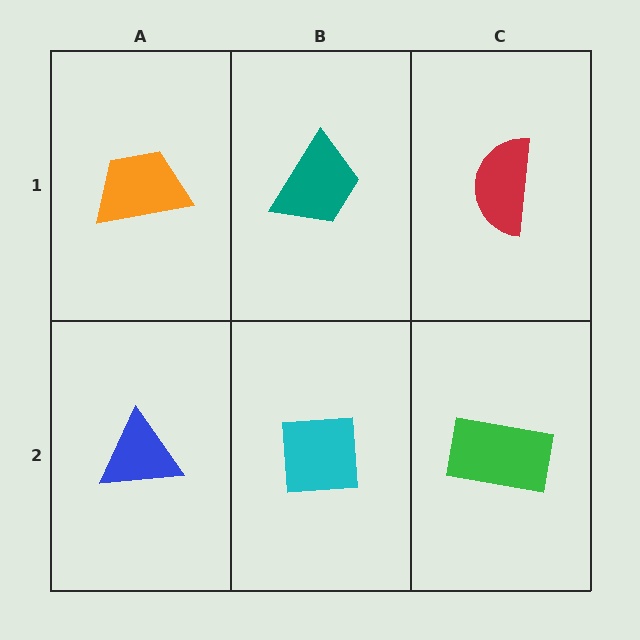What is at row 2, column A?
A blue triangle.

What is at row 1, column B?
A teal trapezoid.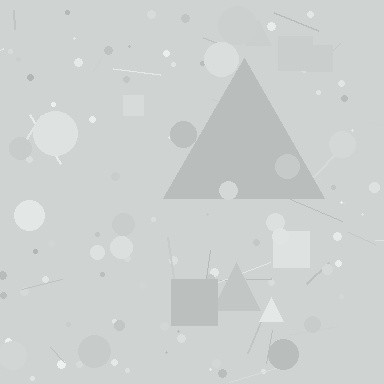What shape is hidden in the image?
A triangle is hidden in the image.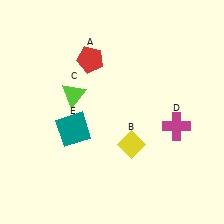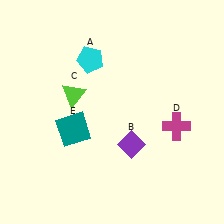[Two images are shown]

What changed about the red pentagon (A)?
In Image 1, A is red. In Image 2, it changed to cyan.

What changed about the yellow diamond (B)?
In Image 1, B is yellow. In Image 2, it changed to purple.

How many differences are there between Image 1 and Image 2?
There are 2 differences between the two images.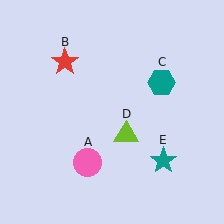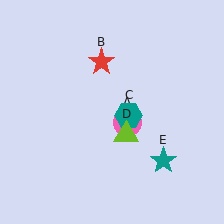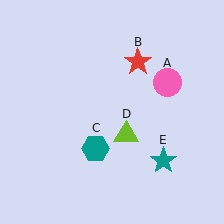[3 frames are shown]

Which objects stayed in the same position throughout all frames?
Lime triangle (object D) and teal star (object E) remained stationary.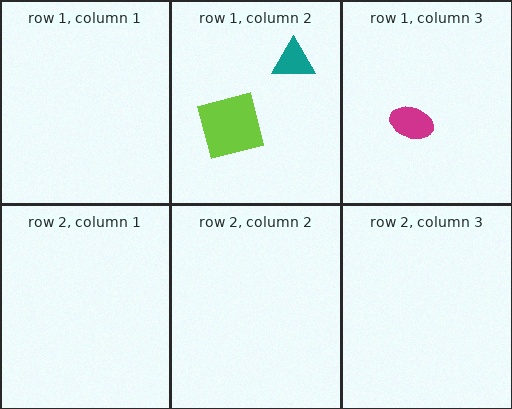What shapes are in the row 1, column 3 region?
The magenta ellipse.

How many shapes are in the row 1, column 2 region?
2.